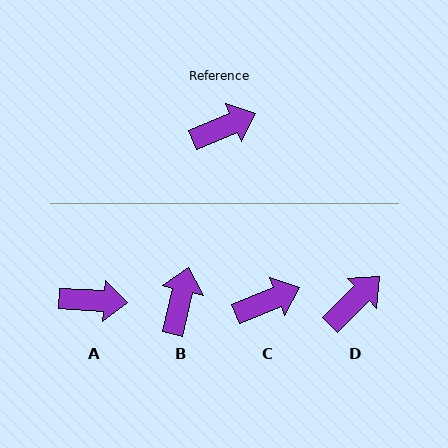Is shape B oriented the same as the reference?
No, it is off by about 54 degrees.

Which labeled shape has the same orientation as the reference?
C.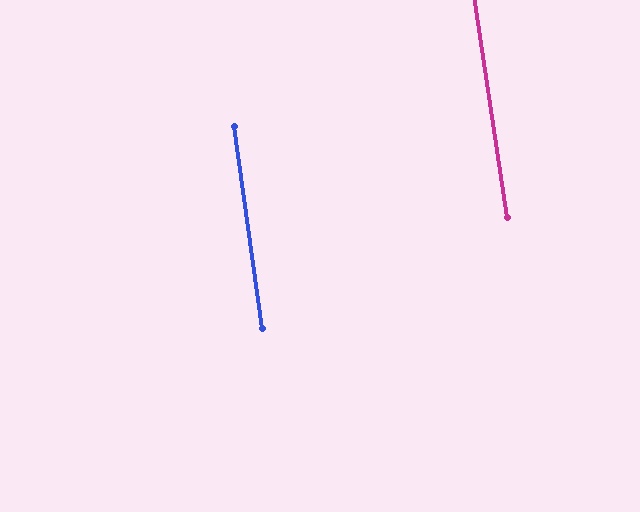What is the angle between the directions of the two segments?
Approximately 1 degree.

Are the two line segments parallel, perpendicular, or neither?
Parallel — their directions differ by only 0.6°.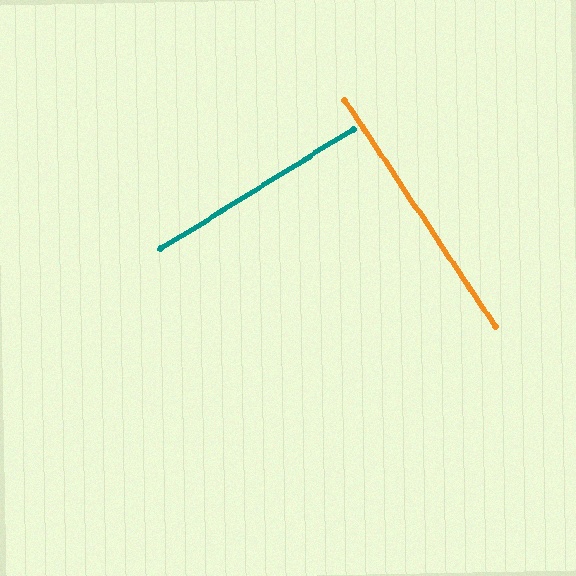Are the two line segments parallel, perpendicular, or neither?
Perpendicular — they meet at approximately 88°.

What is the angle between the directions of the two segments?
Approximately 88 degrees.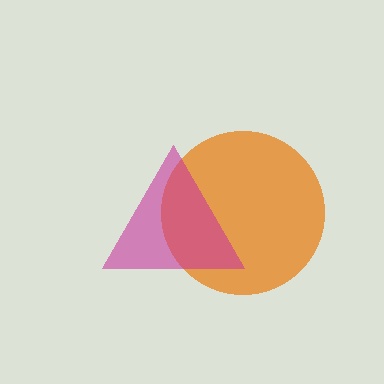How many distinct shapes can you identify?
There are 2 distinct shapes: an orange circle, a magenta triangle.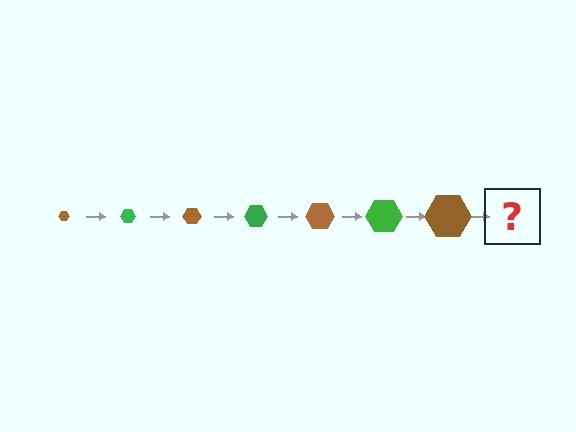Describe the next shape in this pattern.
It should be a green hexagon, larger than the previous one.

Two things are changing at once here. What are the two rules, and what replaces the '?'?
The two rules are that the hexagon grows larger each step and the color cycles through brown and green. The '?' should be a green hexagon, larger than the previous one.